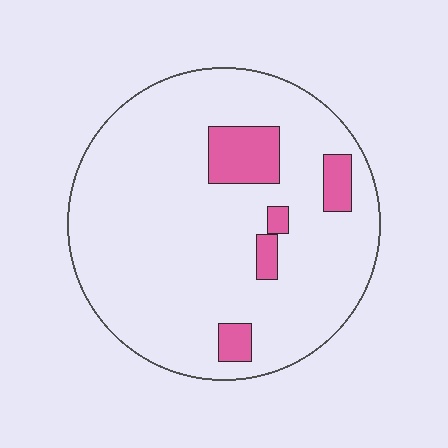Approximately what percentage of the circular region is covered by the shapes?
Approximately 10%.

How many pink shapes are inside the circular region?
5.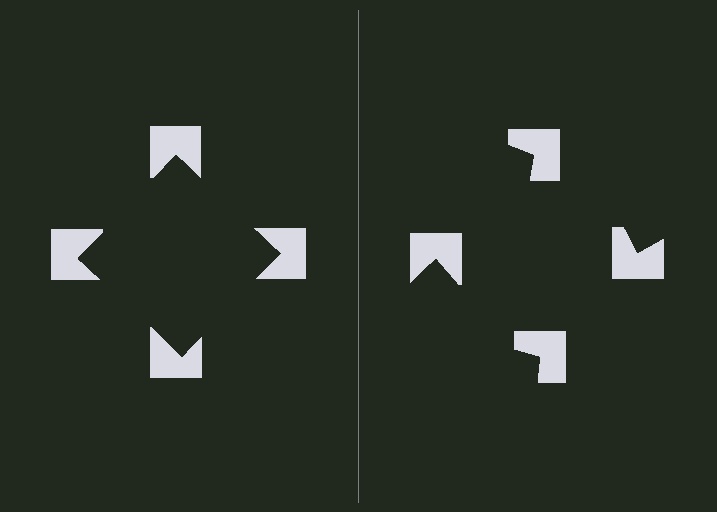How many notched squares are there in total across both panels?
8 — 4 on each side.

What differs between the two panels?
The notched squares are positioned identically on both sides; only the wedge orientations differ. On the left they align to a square; on the right they are misaligned.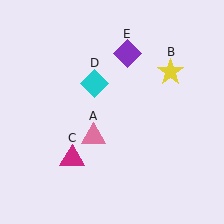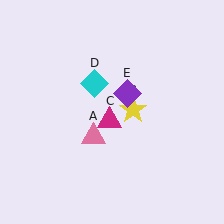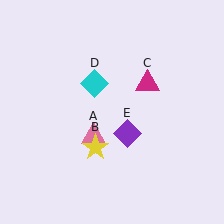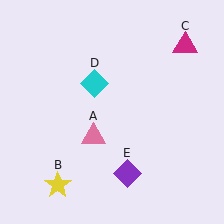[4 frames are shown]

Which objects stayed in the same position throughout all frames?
Pink triangle (object A) and cyan diamond (object D) remained stationary.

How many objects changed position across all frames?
3 objects changed position: yellow star (object B), magenta triangle (object C), purple diamond (object E).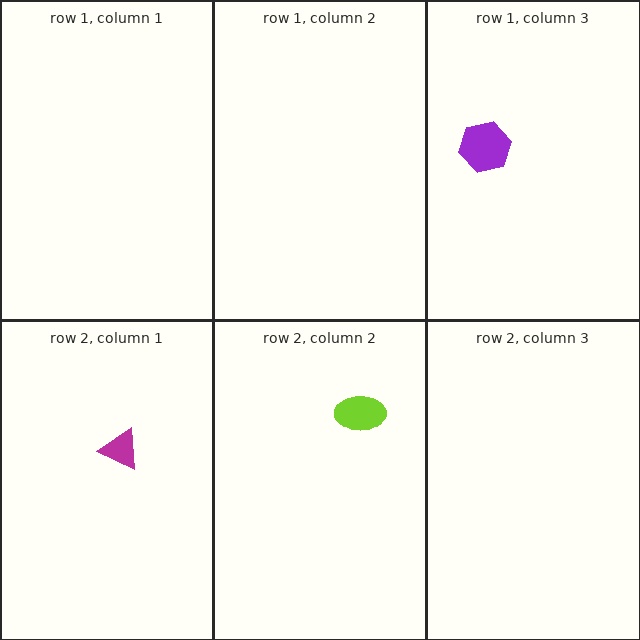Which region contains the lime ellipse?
The row 2, column 2 region.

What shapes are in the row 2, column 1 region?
The magenta triangle.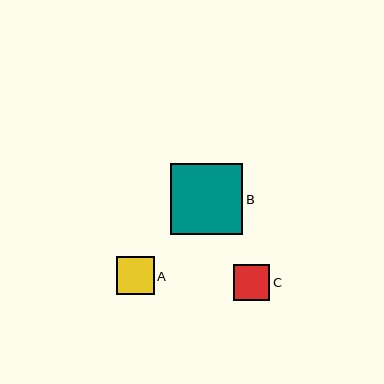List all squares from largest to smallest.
From largest to smallest: B, A, C.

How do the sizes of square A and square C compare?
Square A and square C are approximately the same size.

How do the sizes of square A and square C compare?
Square A and square C are approximately the same size.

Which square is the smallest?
Square C is the smallest with a size of approximately 36 pixels.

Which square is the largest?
Square B is the largest with a size of approximately 72 pixels.